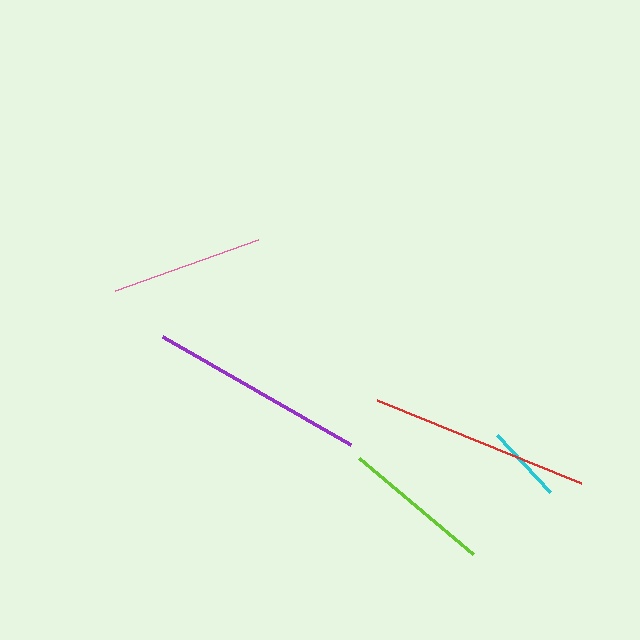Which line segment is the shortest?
The cyan line is the shortest at approximately 77 pixels.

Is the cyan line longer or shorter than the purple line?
The purple line is longer than the cyan line.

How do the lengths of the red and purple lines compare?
The red and purple lines are approximately the same length.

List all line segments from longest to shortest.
From longest to shortest: red, purple, pink, lime, cyan.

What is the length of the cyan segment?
The cyan segment is approximately 77 pixels long.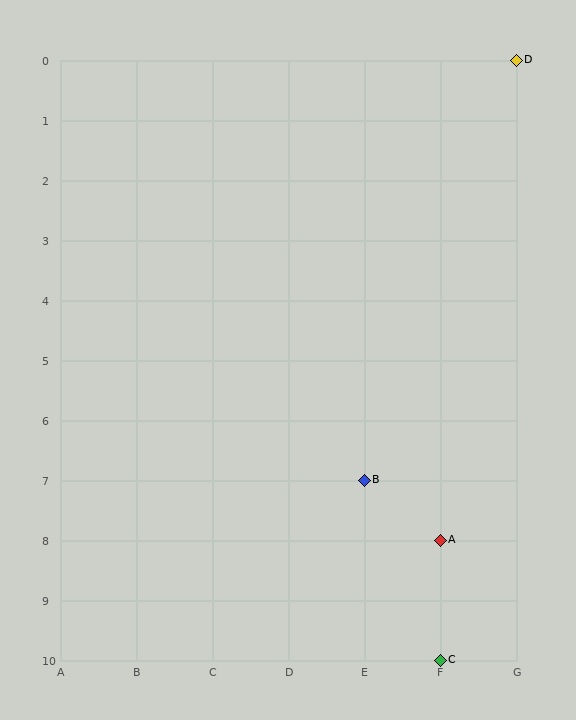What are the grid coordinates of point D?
Point D is at grid coordinates (G, 0).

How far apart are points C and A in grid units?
Points C and A are 2 rows apart.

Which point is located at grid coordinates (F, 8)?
Point A is at (F, 8).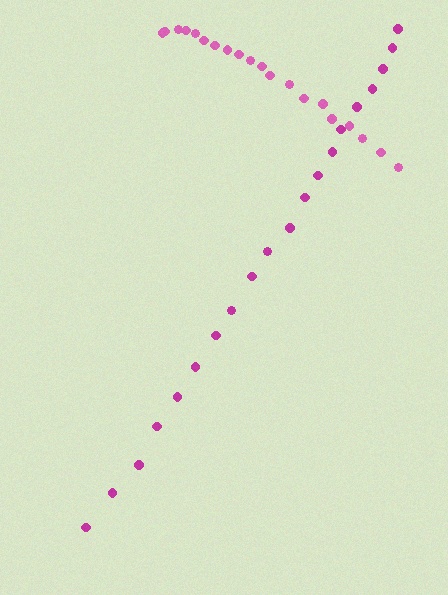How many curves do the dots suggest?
There are 2 distinct paths.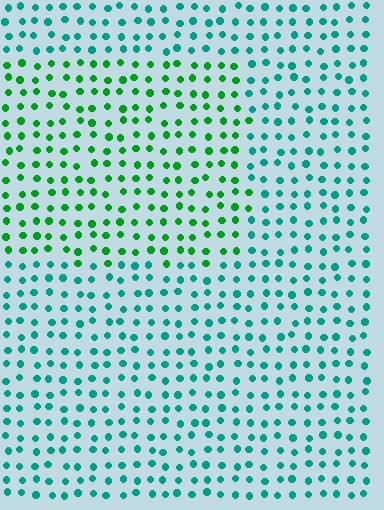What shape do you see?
I see a rectangle.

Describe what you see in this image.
The image is filled with small teal elements in a uniform arrangement. A rectangle-shaped region is visible where the elements are tinted to a slightly different hue, forming a subtle color boundary.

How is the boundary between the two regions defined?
The boundary is defined purely by a slight shift in hue (about 43 degrees). Spacing, size, and orientation are identical on both sides.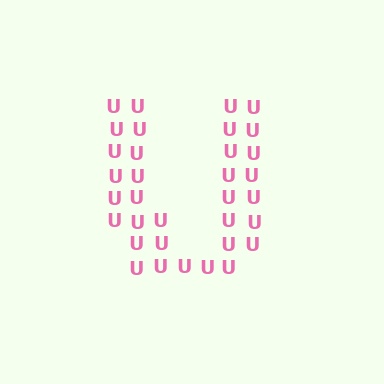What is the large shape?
The large shape is the letter U.